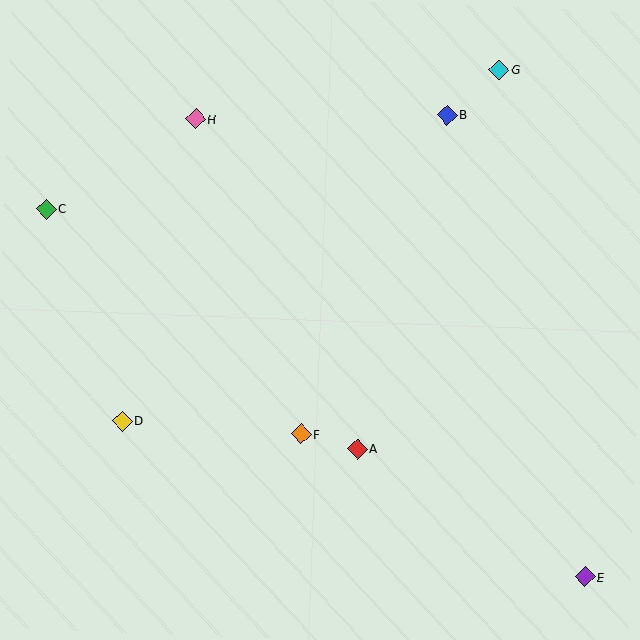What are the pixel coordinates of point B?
Point B is at (447, 115).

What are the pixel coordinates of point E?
Point E is at (585, 577).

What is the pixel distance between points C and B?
The distance between C and B is 412 pixels.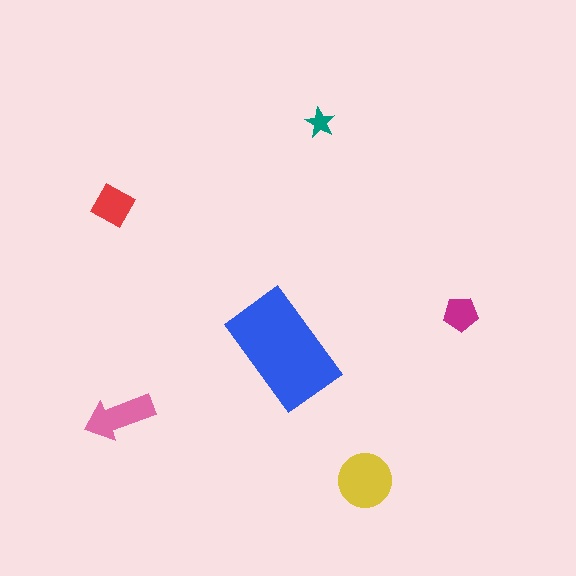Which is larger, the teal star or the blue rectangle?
The blue rectangle.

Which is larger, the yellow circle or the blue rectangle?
The blue rectangle.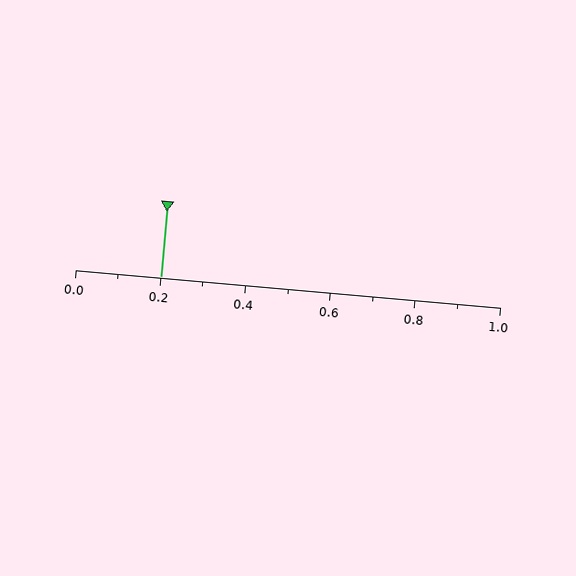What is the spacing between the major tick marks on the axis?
The major ticks are spaced 0.2 apart.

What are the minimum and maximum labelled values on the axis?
The axis runs from 0.0 to 1.0.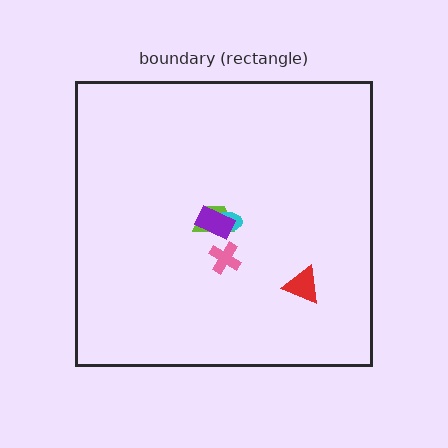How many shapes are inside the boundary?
5 inside, 0 outside.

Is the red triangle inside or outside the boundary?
Inside.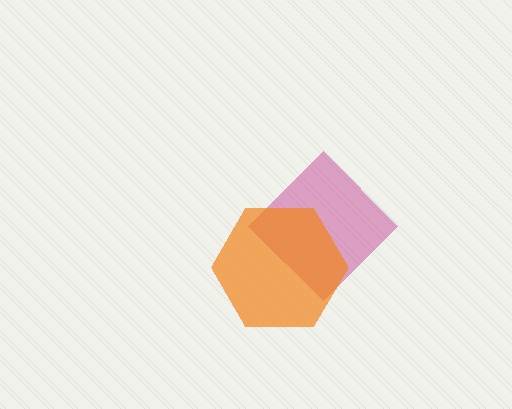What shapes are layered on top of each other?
The layered shapes are: a magenta diamond, an orange hexagon.